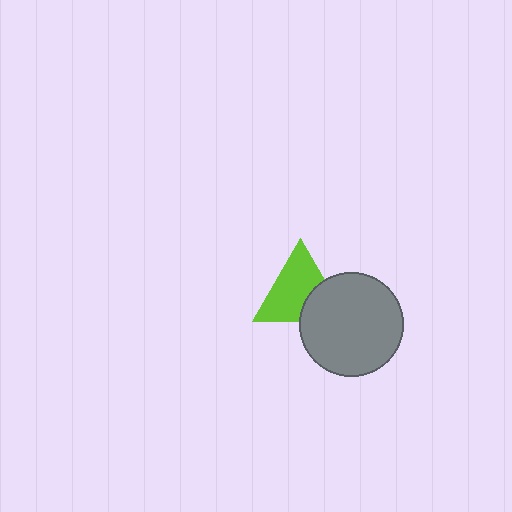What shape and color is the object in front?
The object in front is a gray circle.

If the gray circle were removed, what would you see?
You would see the complete lime triangle.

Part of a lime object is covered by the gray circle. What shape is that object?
It is a triangle.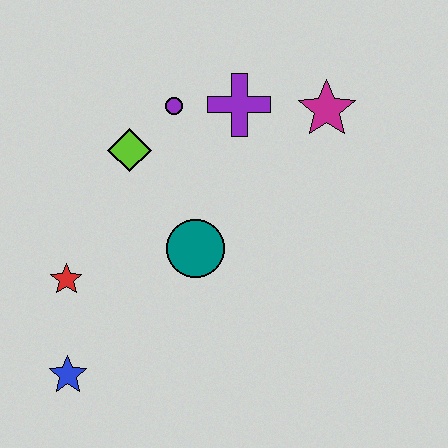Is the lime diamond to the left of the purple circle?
Yes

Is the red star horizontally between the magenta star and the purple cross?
No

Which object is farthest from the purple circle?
The blue star is farthest from the purple circle.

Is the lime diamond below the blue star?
No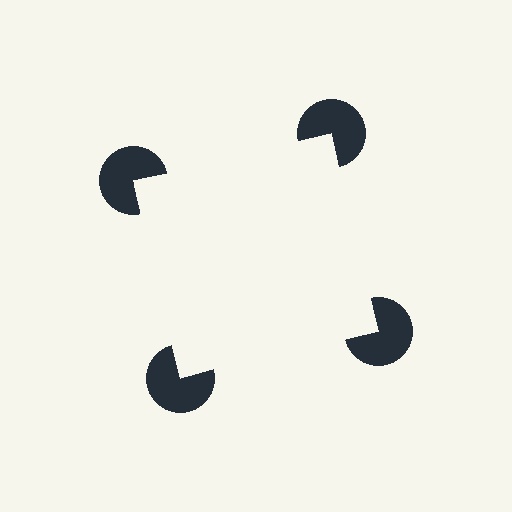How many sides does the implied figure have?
4 sides.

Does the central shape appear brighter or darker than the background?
It typically appears slightly brighter than the background, even though no actual brightness change is drawn.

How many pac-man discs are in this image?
There are 4 — one at each vertex of the illusory square.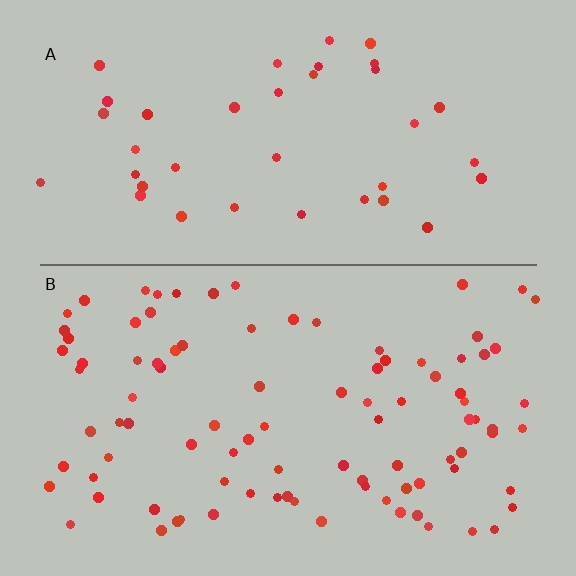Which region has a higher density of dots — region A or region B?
B (the bottom).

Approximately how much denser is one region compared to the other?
Approximately 2.4× — region B over region A.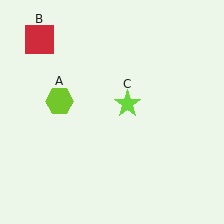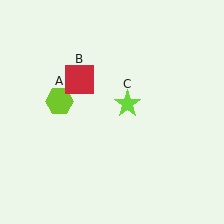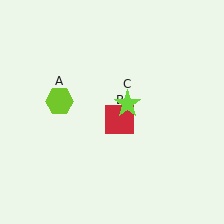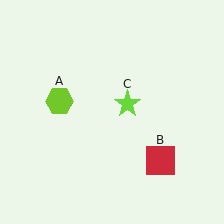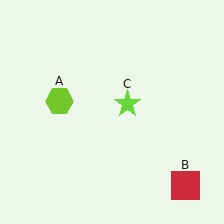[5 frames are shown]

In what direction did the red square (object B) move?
The red square (object B) moved down and to the right.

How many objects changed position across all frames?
1 object changed position: red square (object B).